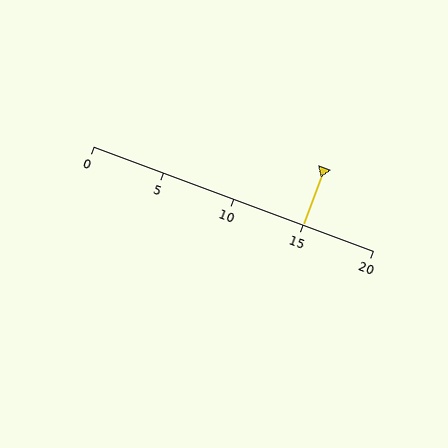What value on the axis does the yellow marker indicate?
The marker indicates approximately 15.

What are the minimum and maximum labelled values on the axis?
The axis runs from 0 to 20.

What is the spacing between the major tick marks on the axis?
The major ticks are spaced 5 apart.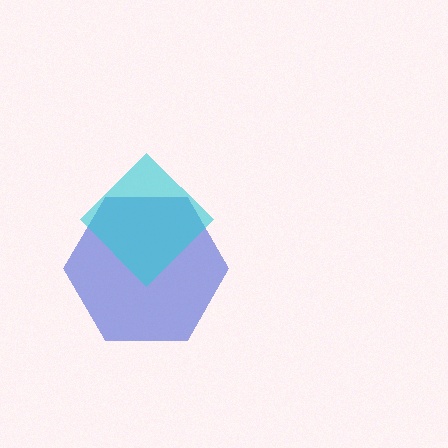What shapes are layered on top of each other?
The layered shapes are: a blue hexagon, a cyan diamond.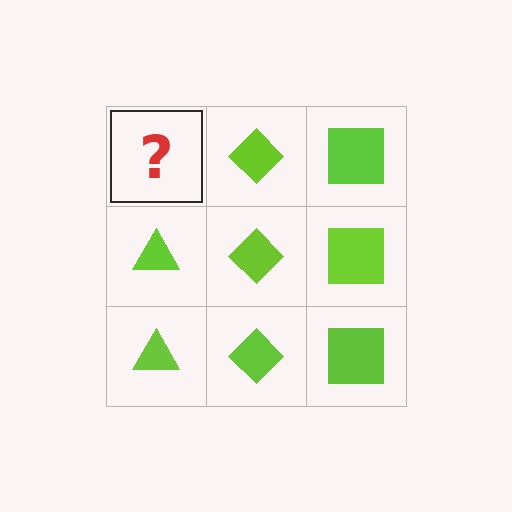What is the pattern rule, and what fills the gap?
The rule is that each column has a consistent shape. The gap should be filled with a lime triangle.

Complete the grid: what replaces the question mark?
The question mark should be replaced with a lime triangle.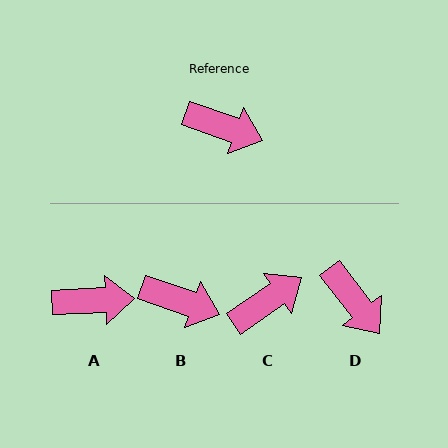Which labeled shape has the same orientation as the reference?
B.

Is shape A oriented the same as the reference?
No, it is off by about 22 degrees.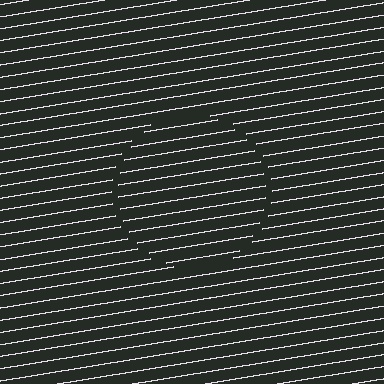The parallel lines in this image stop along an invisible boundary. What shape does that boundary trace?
An illusory circle. The interior of the shape contains the same grating, shifted by half a period — the contour is defined by the phase discontinuity where line-ends from the inner and outer gratings abut.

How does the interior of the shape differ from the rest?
The interior of the shape contains the same grating, shifted by half a period — the contour is defined by the phase discontinuity where line-ends from the inner and outer gratings abut.